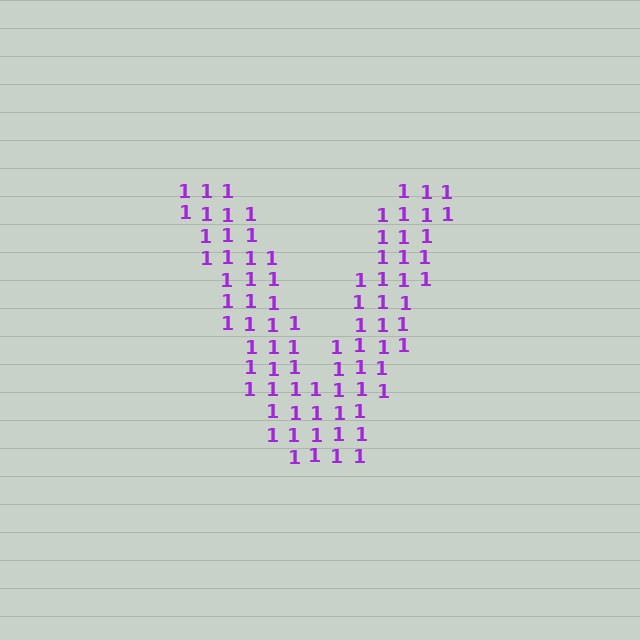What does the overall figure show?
The overall figure shows the letter V.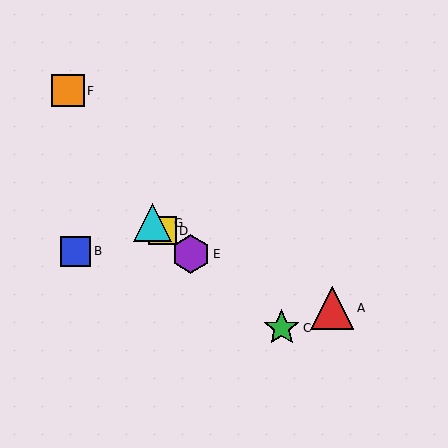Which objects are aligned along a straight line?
Objects C, D, E, G are aligned along a straight line.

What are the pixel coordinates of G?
Object G is at (152, 223).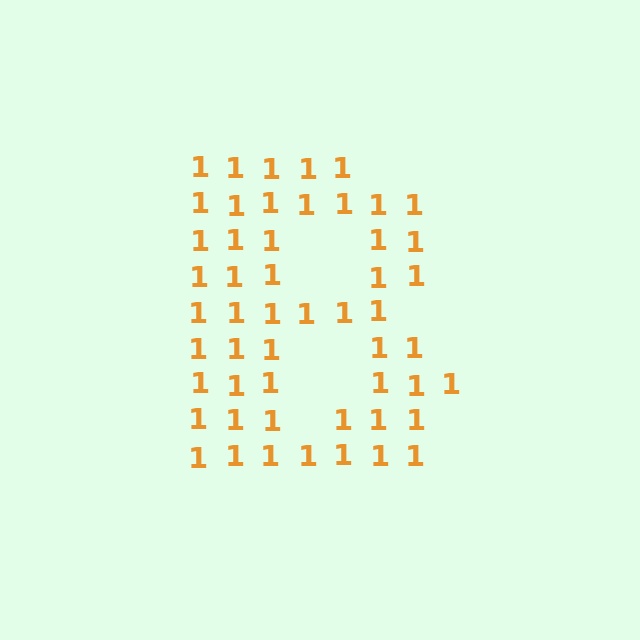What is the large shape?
The large shape is the letter B.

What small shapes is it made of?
It is made of small digit 1's.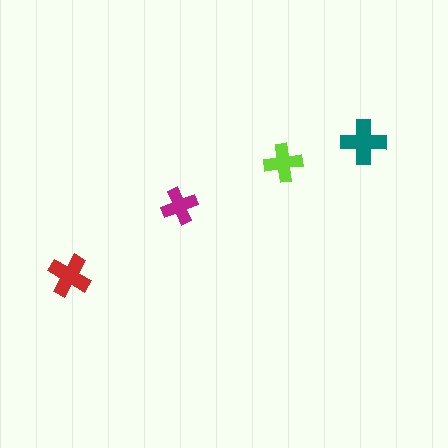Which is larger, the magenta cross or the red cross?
The red one.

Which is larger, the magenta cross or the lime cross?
The lime one.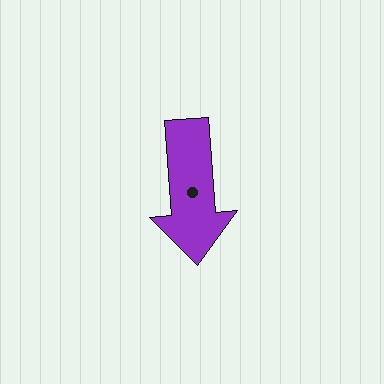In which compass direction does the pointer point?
South.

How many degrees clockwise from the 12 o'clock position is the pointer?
Approximately 176 degrees.